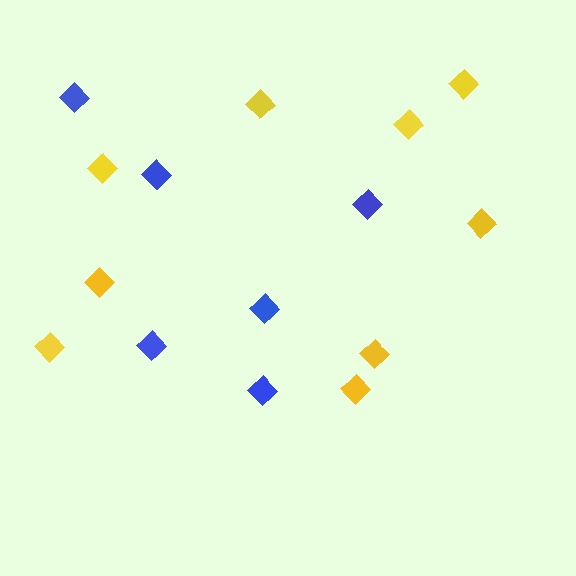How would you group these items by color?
There are 2 groups: one group of blue diamonds (6) and one group of yellow diamonds (9).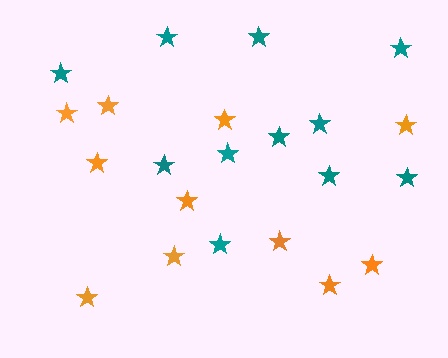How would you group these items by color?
There are 2 groups: one group of teal stars (11) and one group of orange stars (11).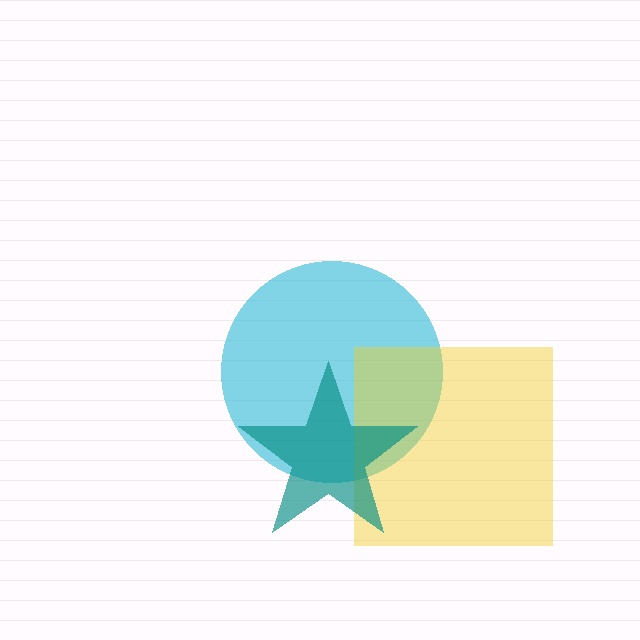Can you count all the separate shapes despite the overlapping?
Yes, there are 3 separate shapes.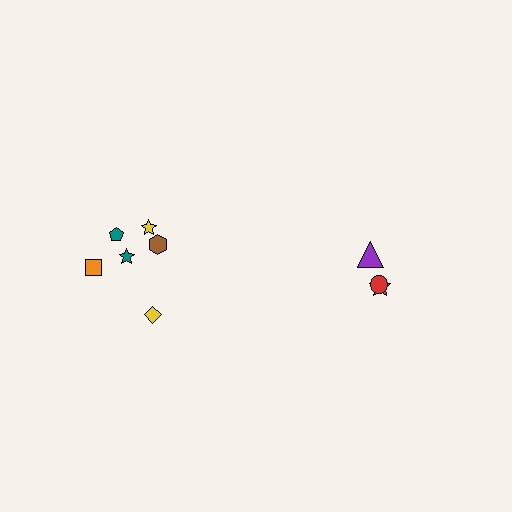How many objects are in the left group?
There are 6 objects.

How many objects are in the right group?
There are 3 objects.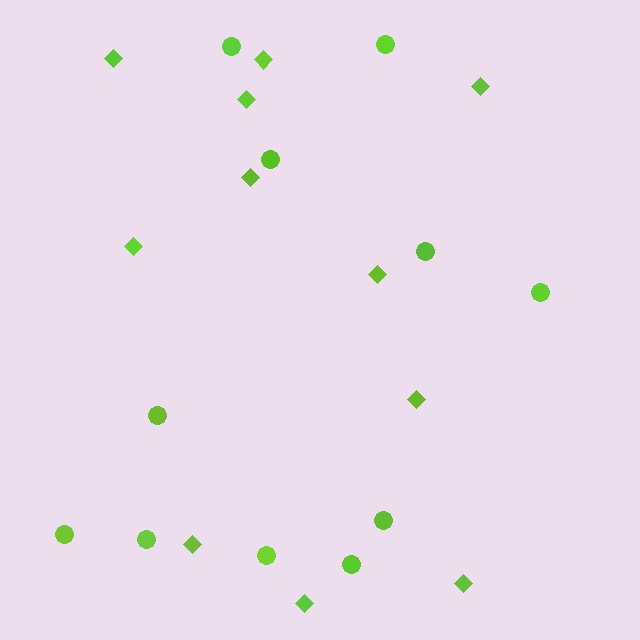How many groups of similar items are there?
There are 2 groups: one group of diamonds (11) and one group of circles (11).